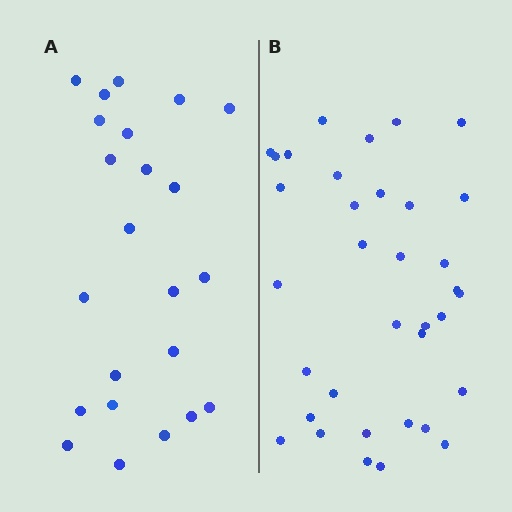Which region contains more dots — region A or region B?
Region B (the right region) has more dots.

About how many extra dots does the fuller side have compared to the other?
Region B has roughly 12 or so more dots than region A.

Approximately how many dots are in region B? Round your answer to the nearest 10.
About 40 dots. (The exact count is 35, which rounds to 40.)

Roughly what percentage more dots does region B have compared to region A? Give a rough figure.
About 50% more.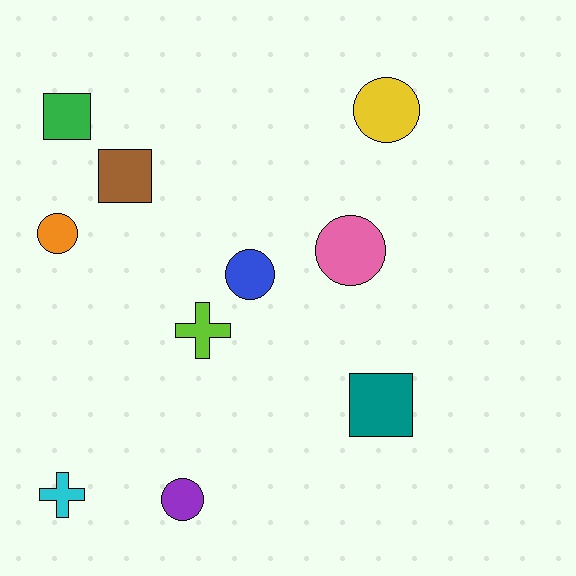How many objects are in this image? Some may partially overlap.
There are 10 objects.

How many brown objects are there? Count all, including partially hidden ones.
There is 1 brown object.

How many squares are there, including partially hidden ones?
There are 3 squares.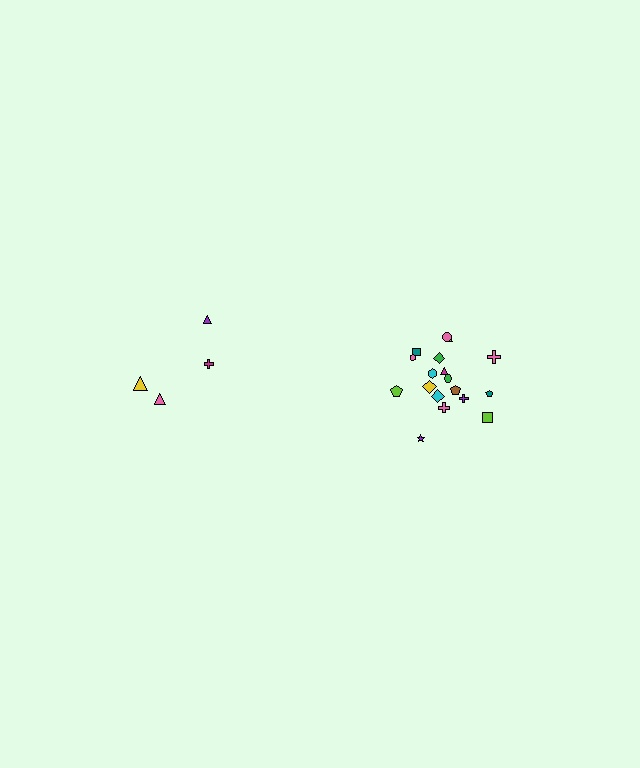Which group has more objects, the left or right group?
The right group.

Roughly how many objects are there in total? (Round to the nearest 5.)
Roughly 20 objects in total.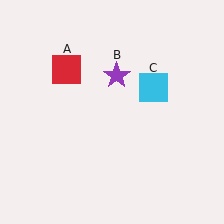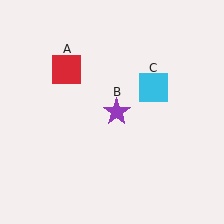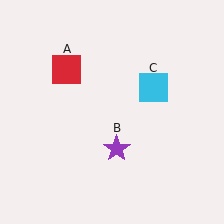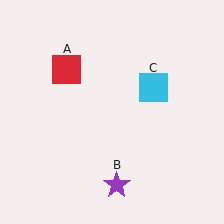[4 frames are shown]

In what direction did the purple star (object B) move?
The purple star (object B) moved down.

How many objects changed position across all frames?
1 object changed position: purple star (object B).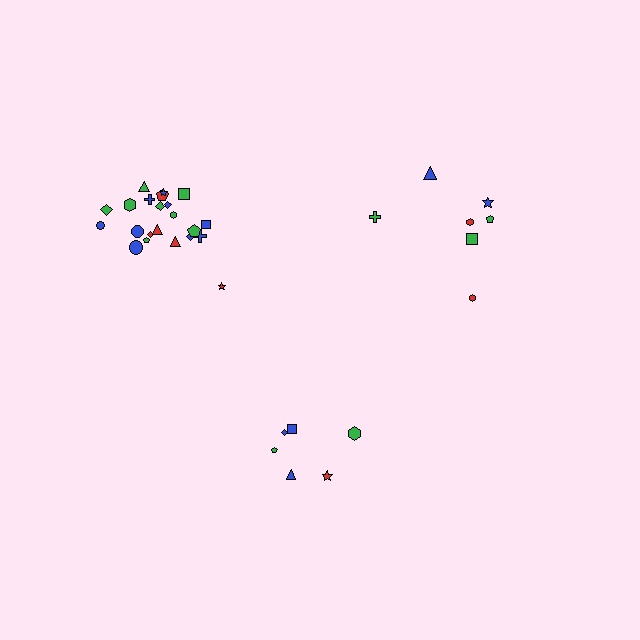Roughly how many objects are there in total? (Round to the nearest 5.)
Roughly 35 objects in total.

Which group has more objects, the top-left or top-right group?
The top-left group.